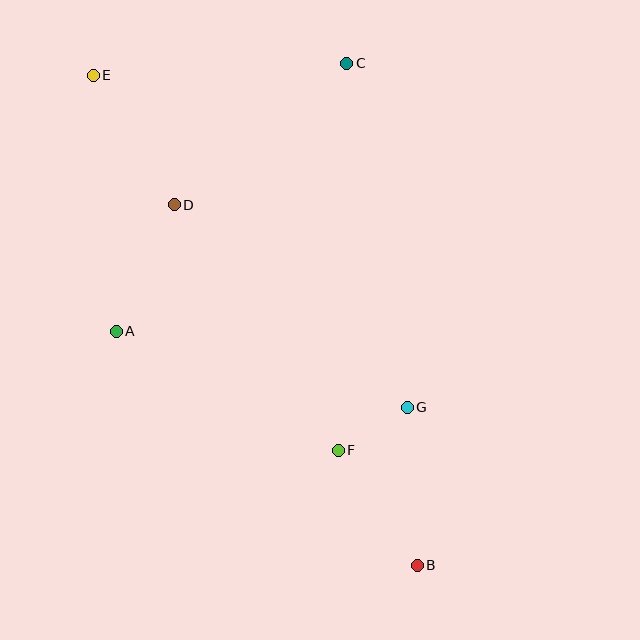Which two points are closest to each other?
Points F and G are closest to each other.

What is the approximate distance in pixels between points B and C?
The distance between B and C is approximately 507 pixels.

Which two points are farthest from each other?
Points B and E are farthest from each other.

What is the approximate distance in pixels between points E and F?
The distance between E and F is approximately 448 pixels.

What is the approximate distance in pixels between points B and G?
The distance between B and G is approximately 159 pixels.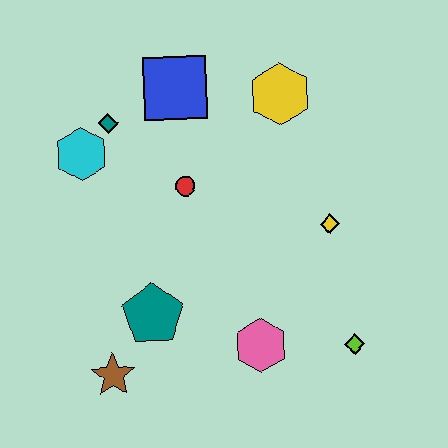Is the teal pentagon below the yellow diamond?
Yes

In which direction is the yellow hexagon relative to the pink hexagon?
The yellow hexagon is above the pink hexagon.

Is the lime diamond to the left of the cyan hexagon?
No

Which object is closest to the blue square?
The teal diamond is closest to the blue square.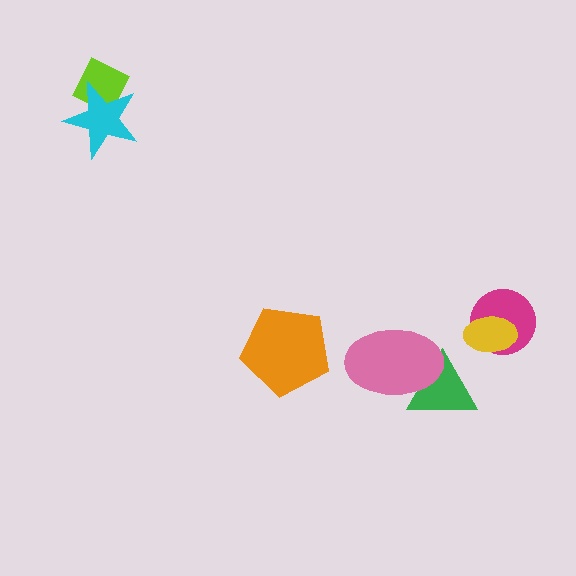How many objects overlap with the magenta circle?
1 object overlaps with the magenta circle.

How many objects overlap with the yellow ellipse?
1 object overlaps with the yellow ellipse.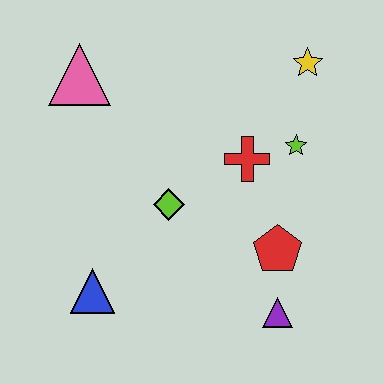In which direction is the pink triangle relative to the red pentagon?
The pink triangle is to the left of the red pentagon.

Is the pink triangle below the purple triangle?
No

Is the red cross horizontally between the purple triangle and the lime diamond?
Yes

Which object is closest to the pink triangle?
The lime diamond is closest to the pink triangle.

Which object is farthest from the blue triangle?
The yellow star is farthest from the blue triangle.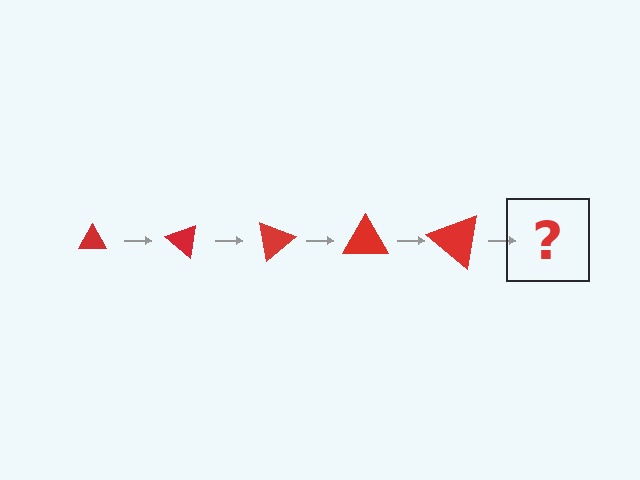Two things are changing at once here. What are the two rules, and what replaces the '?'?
The two rules are that the triangle grows larger each step and it rotates 40 degrees each step. The '?' should be a triangle, larger than the previous one and rotated 200 degrees from the start.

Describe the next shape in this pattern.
It should be a triangle, larger than the previous one and rotated 200 degrees from the start.